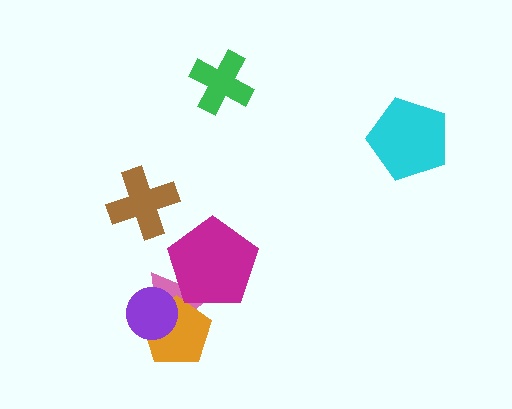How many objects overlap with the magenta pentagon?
1 object overlaps with the magenta pentagon.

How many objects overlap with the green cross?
0 objects overlap with the green cross.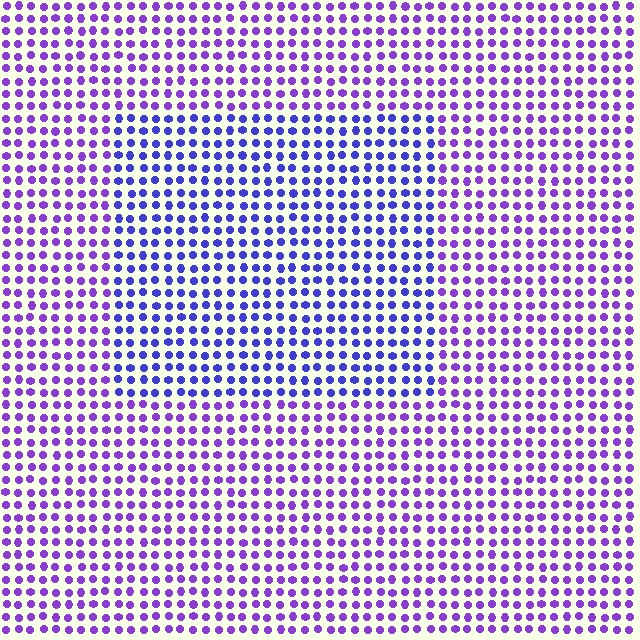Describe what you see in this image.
The image is filled with small purple elements in a uniform arrangement. A rectangle-shaped region is visible where the elements are tinted to a slightly different hue, forming a subtle color boundary.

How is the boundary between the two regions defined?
The boundary is defined purely by a slight shift in hue (about 30 degrees). Spacing, size, and orientation are identical on both sides.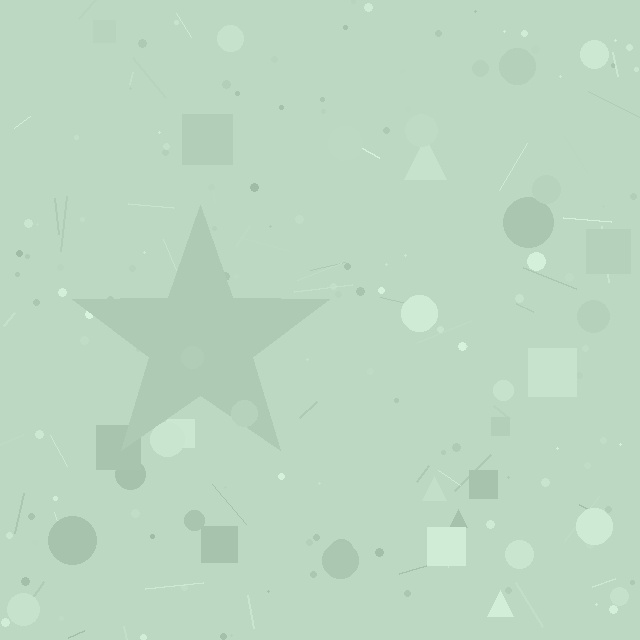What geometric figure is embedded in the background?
A star is embedded in the background.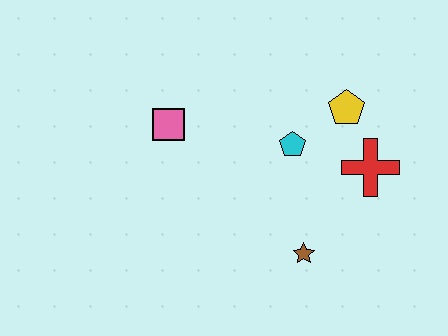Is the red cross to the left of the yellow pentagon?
No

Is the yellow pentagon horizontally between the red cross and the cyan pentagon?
Yes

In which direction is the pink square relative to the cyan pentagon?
The pink square is to the left of the cyan pentagon.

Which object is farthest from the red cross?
The pink square is farthest from the red cross.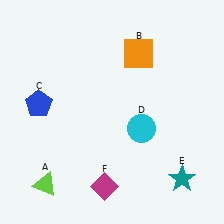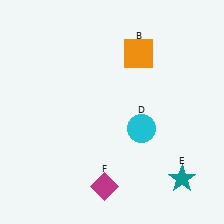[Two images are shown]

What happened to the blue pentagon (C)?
The blue pentagon (C) was removed in Image 2. It was in the top-left area of Image 1.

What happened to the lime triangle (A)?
The lime triangle (A) was removed in Image 2. It was in the bottom-left area of Image 1.